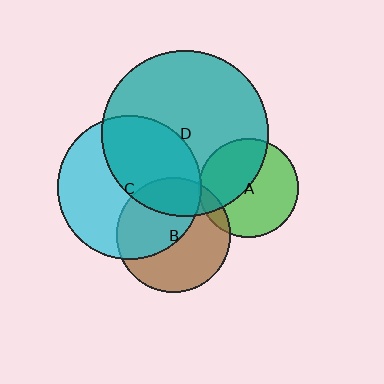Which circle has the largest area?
Circle D (teal).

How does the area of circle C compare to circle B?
Approximately 1.6 times.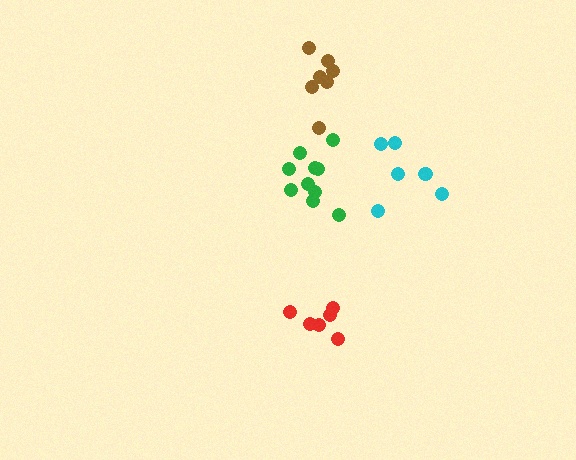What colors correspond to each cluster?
The clusters are colored: red, green, cyan, brown.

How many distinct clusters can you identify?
There are 4 distinct clusters.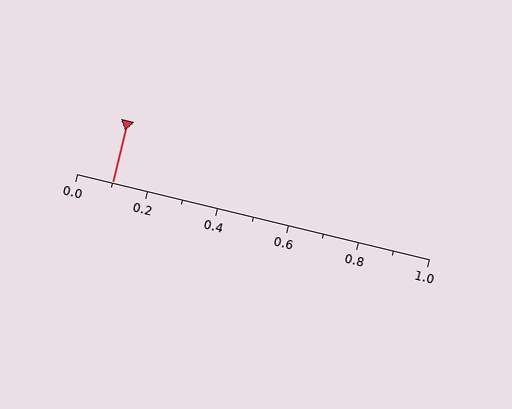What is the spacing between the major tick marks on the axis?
The major ticks are spaced 0.2 apart.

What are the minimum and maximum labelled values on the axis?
The axis runs from 0.0 to 1.0.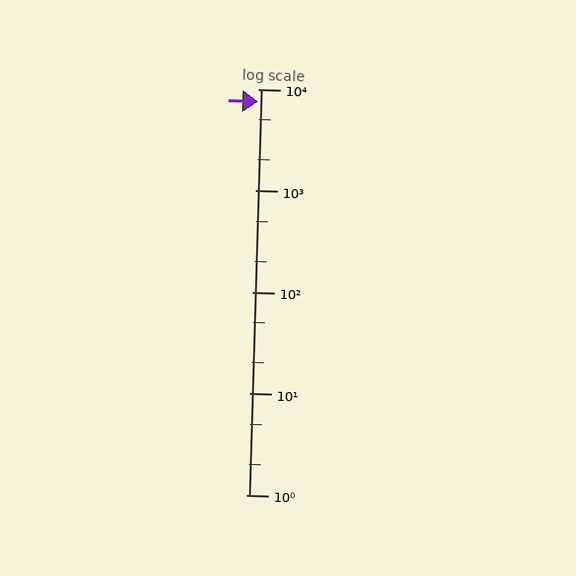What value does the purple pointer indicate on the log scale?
The pointer indicates approximately 7600.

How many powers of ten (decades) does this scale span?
The scale spans 4 decades, from 1 to 10000.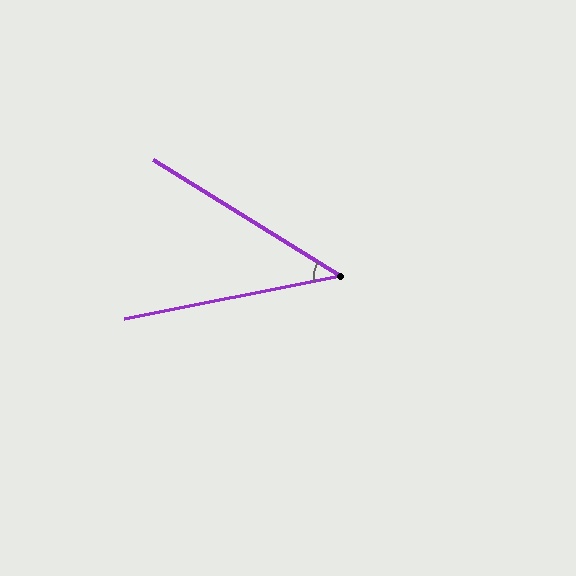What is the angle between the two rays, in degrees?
Approximately 43 degrees.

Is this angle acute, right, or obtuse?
It is acute.